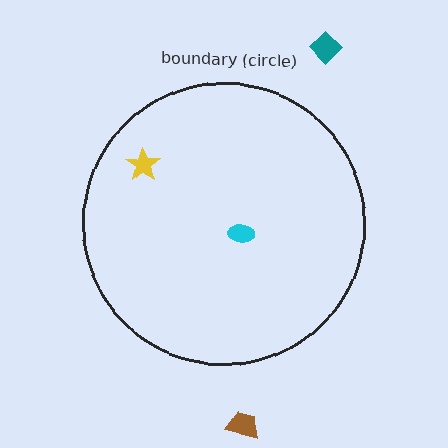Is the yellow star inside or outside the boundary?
Inside.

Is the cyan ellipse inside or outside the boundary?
Inside.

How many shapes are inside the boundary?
2 inside, 2 outside.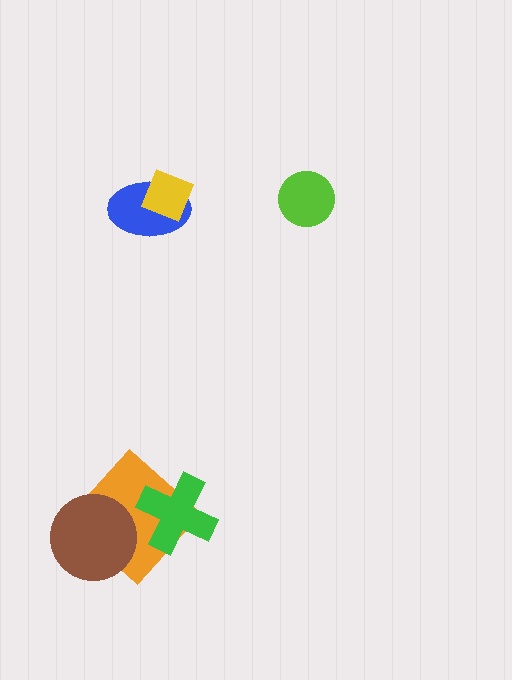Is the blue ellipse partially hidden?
Yes, it is partially covered by another shape.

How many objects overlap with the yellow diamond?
1 object overlaps with the yellow diamond.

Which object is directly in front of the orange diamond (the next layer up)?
The green cross is directly in front of the orange diamond.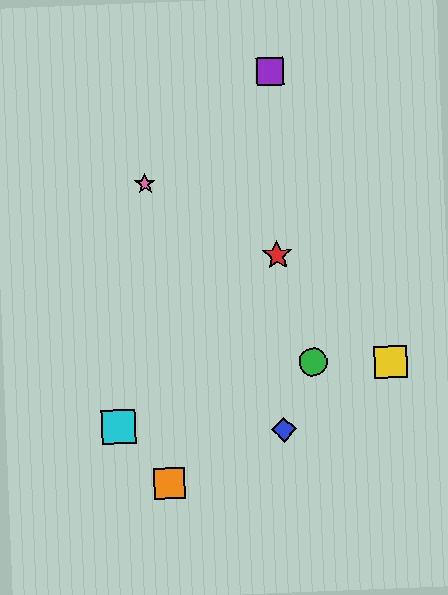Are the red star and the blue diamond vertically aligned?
Yes, both are at x≈277.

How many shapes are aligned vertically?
3 shapes (the red star, the blue diamond, the purple square) are aligned vertically.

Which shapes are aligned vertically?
The red star, the blue diamond, the purple square are aligned vertically.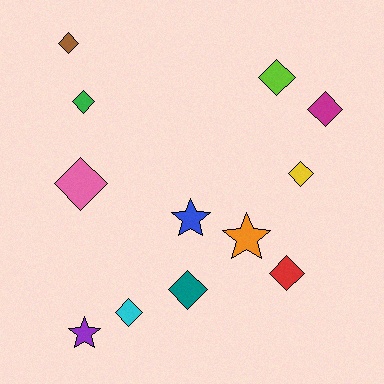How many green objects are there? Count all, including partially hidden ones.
There is 1 green object.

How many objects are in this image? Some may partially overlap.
There are 12 objects.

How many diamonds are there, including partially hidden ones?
There are 9 diamonds.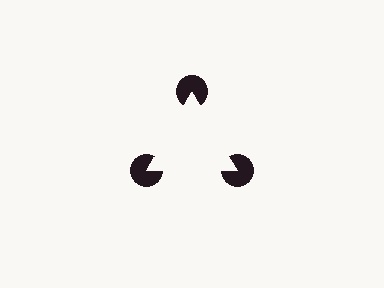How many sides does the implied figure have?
3 sides.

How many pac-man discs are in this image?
There are 3 — one at each vertex of the illusory triangle.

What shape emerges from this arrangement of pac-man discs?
An illusory triangle — its edges are inferred from the aligned wedge cuts in the pac-man discs, not physically drawn.